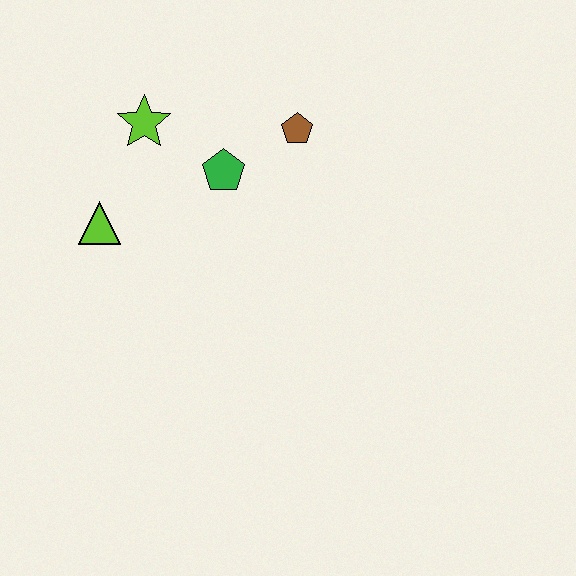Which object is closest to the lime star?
The green pentagon is closest to the lime star.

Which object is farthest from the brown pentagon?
The lime triangle is farthest from the brown pentagon.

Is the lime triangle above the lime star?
No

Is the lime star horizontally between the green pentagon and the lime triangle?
Yes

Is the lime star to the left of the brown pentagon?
Yes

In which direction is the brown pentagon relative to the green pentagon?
The brown pentagon is to the right of the green pentagon.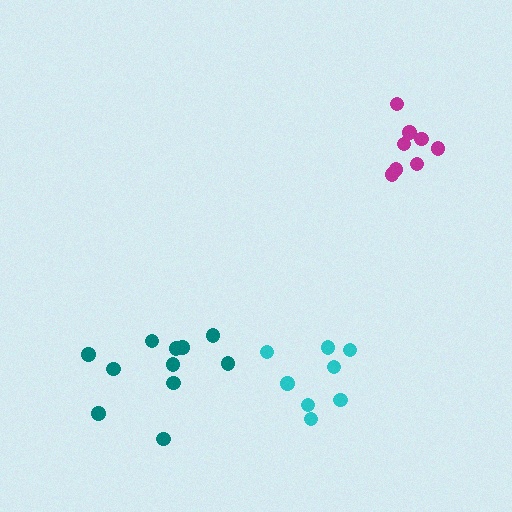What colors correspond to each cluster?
The clusters are colored: magenta, cyan, teal.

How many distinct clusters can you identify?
There are 3 distinct clusters.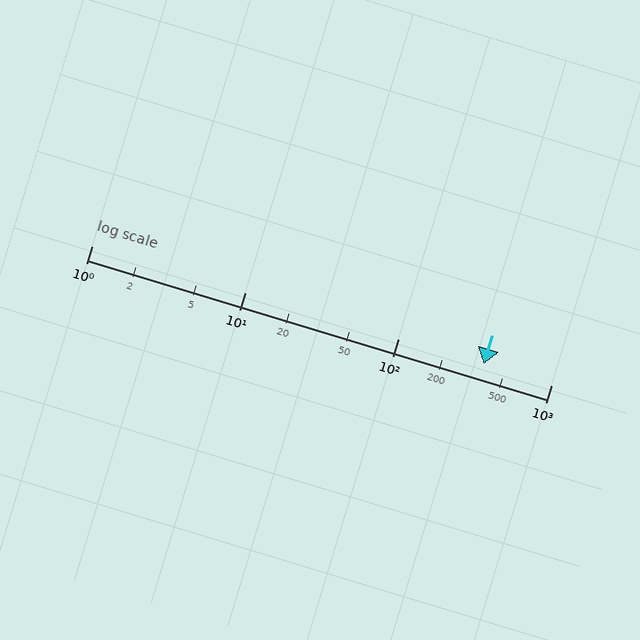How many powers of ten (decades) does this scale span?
The scale spans 3 decades, from 1 to 1000.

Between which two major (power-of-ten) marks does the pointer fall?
The pointer is between 100 and 1000.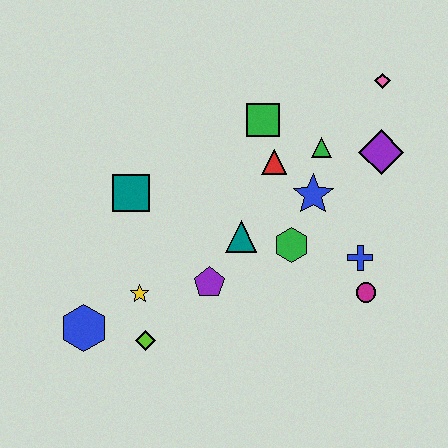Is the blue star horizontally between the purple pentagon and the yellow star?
No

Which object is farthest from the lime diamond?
The pink diamond is farthest from the lime diamond.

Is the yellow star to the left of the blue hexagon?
No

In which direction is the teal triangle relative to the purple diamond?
The teal triangle is to the left of the purple diamond.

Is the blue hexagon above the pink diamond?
No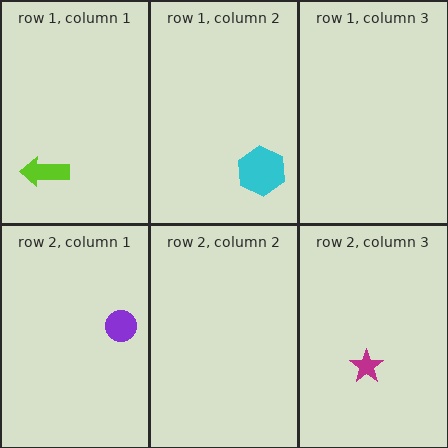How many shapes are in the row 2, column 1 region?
1.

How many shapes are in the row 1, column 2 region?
1.